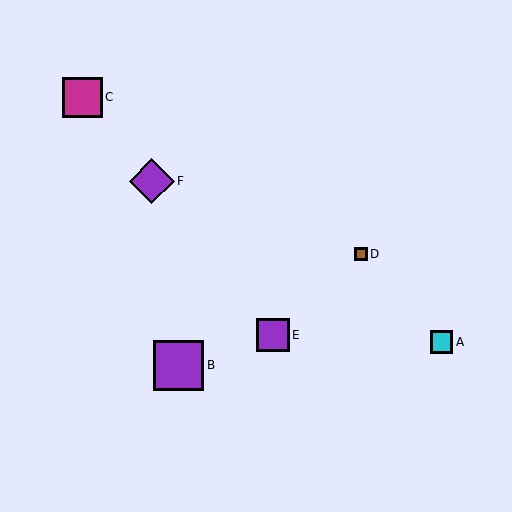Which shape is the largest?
The purple square (labeled B) is the largest.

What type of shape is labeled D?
Shape D is a brown square.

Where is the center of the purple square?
The center of the purple square is at (179, 366).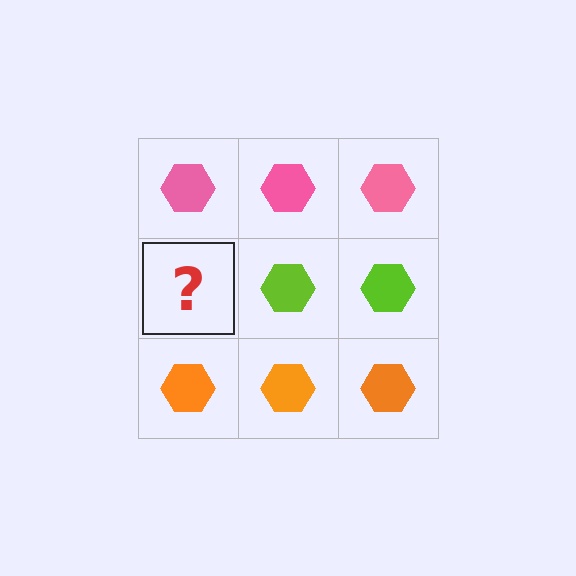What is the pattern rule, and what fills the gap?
The rule is that each row has a consistent color. The gap should be filled with a lime hexagon.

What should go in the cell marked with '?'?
The missing cell should contain a lime hexagon.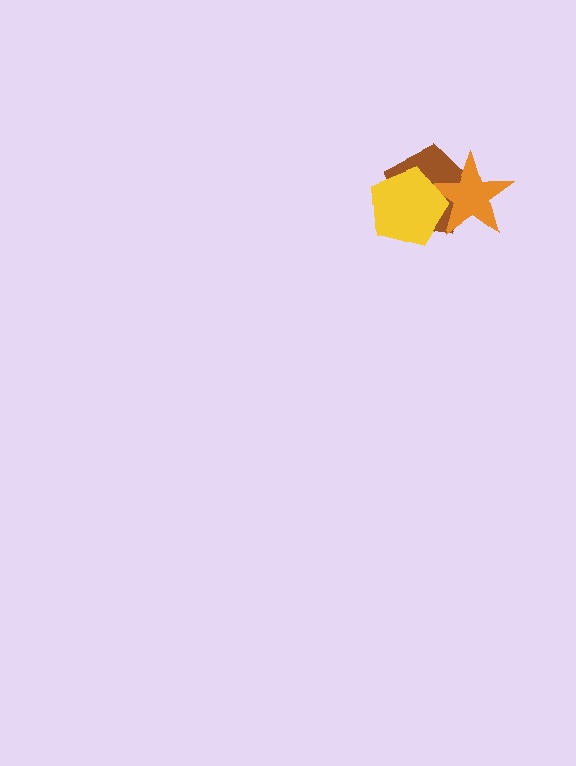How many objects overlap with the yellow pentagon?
2 objects overlap with the yellow pentagon.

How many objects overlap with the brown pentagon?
2 objects overlap with the brown pentagon.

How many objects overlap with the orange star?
2 objects overlap with the orange star.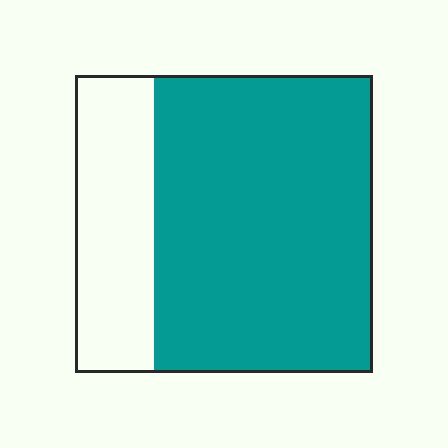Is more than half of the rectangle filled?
Yes.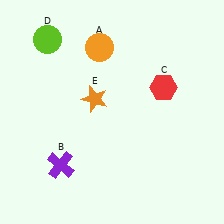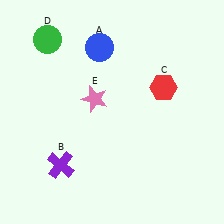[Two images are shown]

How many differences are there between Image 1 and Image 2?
There are 3 differences between the two images.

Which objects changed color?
A changed from orange to blue. D changed from lime to green. E changed from orange to pink.